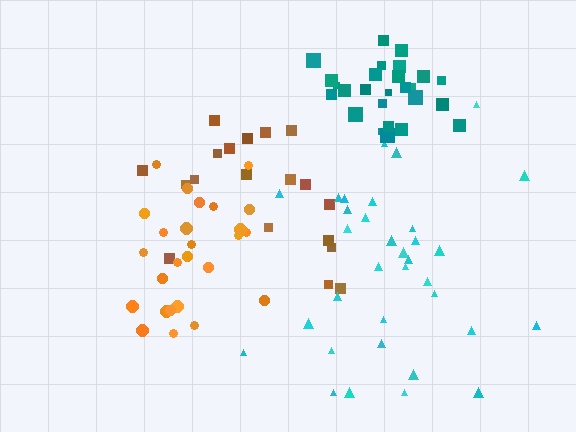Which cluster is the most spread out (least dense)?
Brown.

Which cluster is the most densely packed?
Teal.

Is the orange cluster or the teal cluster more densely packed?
Teal.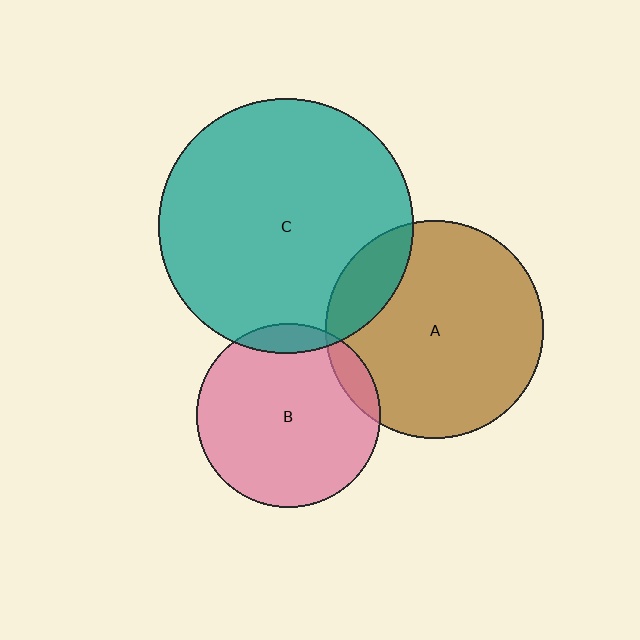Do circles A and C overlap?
Yes.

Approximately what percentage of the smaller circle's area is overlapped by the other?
Approximately 15%.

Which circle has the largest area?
Circle C (teal).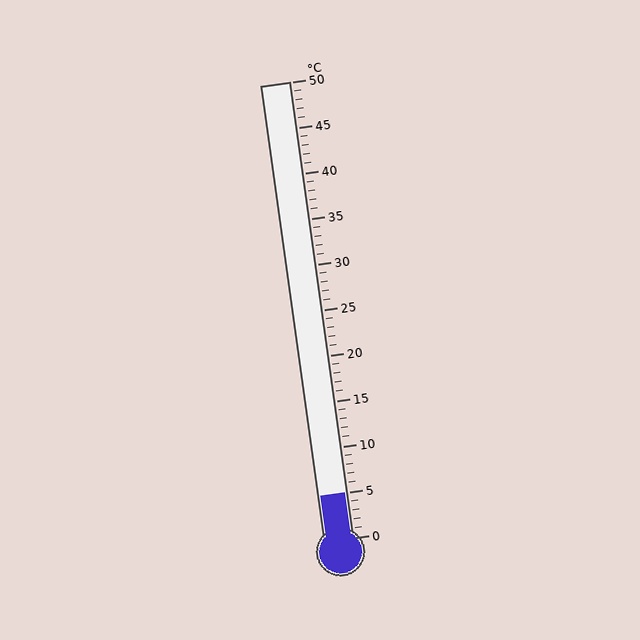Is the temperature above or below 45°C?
The temperature is below 45°C.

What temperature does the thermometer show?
The thermometer shows approximately 5°C.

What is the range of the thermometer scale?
The thermometer scale ranges from 0°C to 50°C.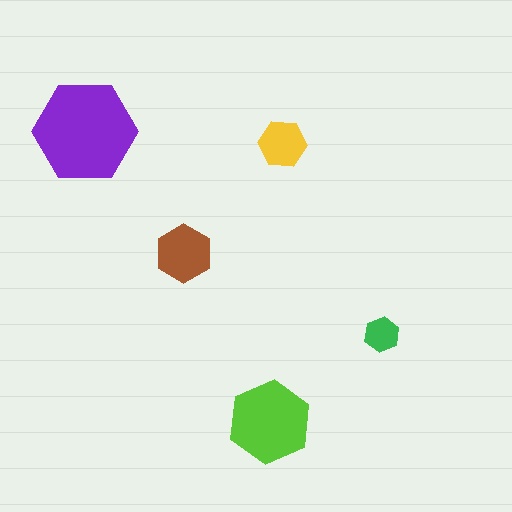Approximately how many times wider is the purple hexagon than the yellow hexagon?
About 2 times wider.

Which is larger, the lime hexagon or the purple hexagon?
The purple one.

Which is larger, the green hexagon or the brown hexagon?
The brown one.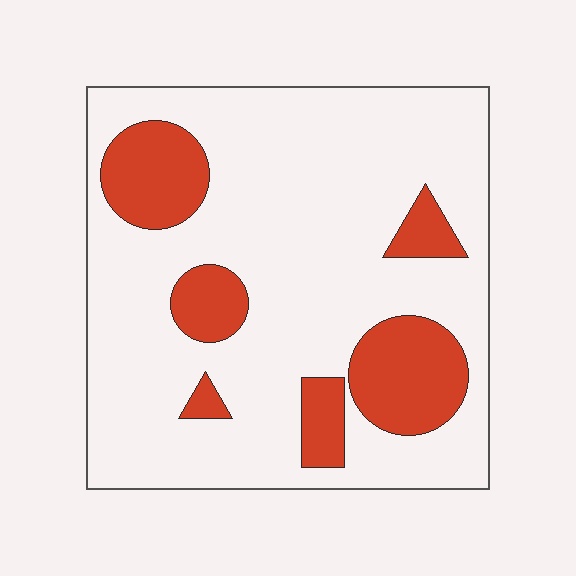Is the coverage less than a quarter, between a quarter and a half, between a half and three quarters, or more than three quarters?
Less than a quarter.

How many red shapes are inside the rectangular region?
6.